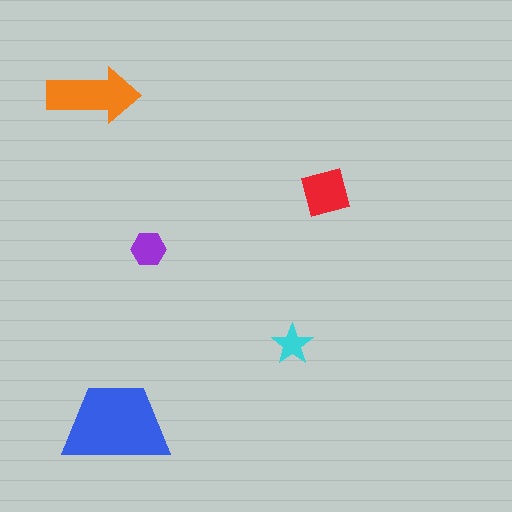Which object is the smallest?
The cyan star.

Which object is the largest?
The blue trapezoid.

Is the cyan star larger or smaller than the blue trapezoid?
Smaller.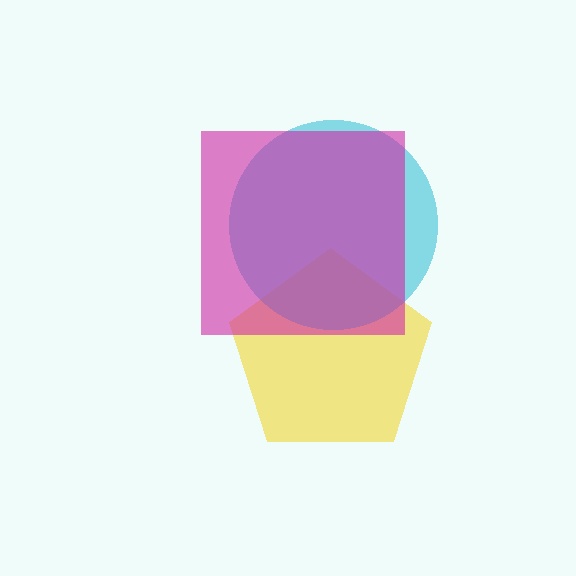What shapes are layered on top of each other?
The layered shapes are: a yellow pentagon, a cyan circle, a magenta square.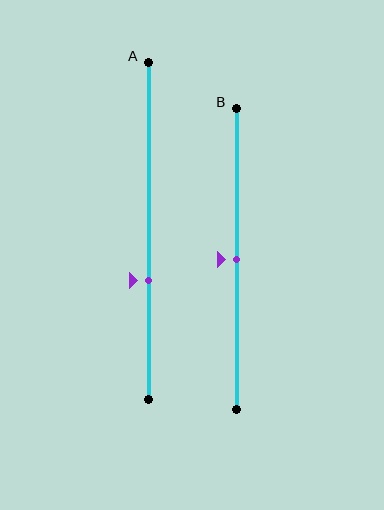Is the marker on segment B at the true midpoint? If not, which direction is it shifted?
Yes, the marker on segment B is at the true midpoint.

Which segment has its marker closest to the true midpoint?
Segment B has its marker closest to the true midpoint.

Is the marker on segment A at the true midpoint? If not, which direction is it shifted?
No, the marker on segment A is shifted downward by about 15% of the segment length.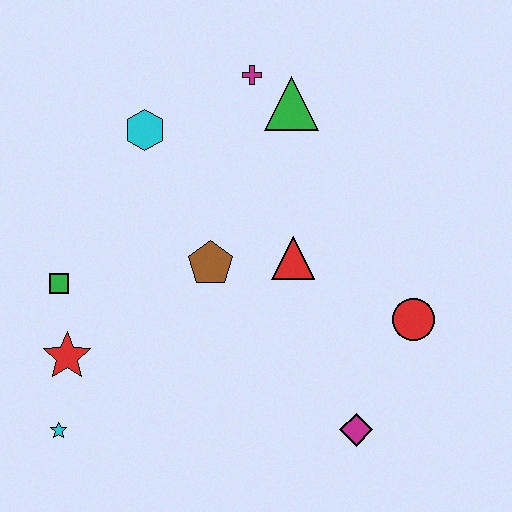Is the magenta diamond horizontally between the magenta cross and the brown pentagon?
No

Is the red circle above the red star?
Yes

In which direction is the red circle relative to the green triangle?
The red circle is below the green triangle.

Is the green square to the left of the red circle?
Yes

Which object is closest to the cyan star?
The red star is closest to the cyan star.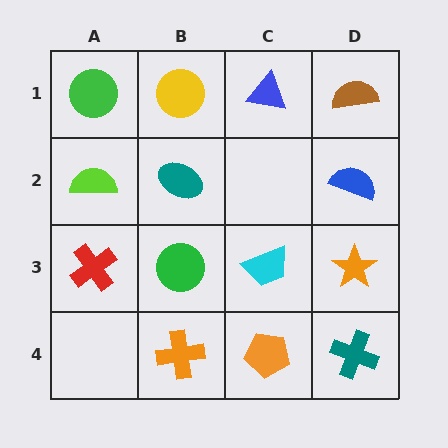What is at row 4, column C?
An orange pentagon.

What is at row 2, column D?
A blue semicircle.